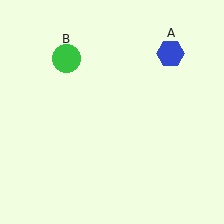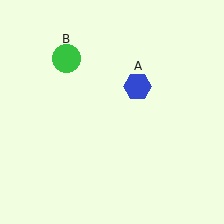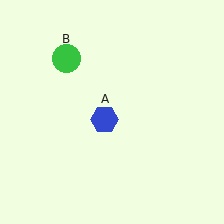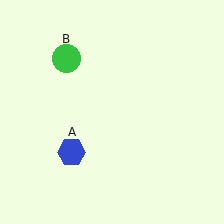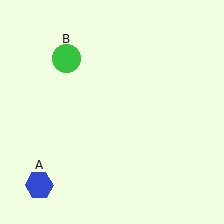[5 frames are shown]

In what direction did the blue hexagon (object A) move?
The blue hexagon (object A) moved down and to the left.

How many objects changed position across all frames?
1 object changed position: blue hexagon (object A).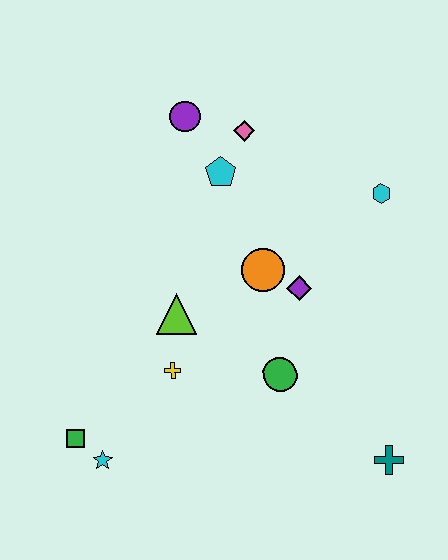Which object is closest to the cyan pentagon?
The pink diamond is closest to the cyan pentagon.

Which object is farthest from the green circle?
The purple circle is farthest from the green circle.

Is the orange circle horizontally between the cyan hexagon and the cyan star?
Yes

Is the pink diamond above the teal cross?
Yes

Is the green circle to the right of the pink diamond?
Yes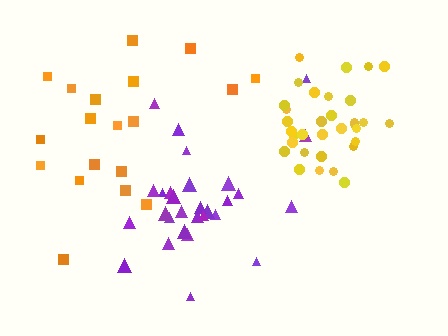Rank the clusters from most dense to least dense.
yellow, purple, orange.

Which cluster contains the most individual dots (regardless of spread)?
Yellow (33).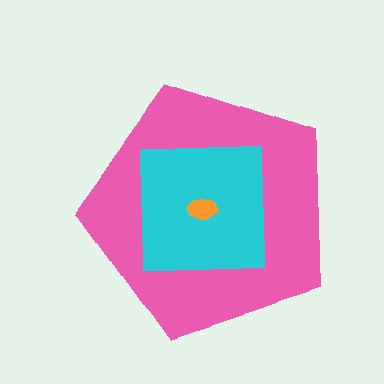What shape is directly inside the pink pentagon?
The cyan square.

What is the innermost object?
The orange ellipse.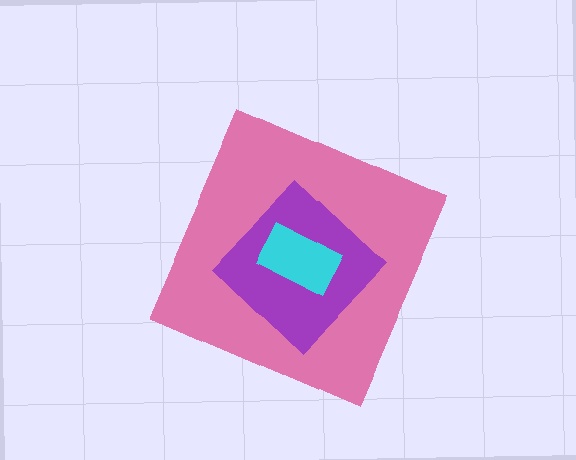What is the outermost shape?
The pink diamond.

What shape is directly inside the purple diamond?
The cyan rectangle.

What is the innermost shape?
The cyan rectangle.